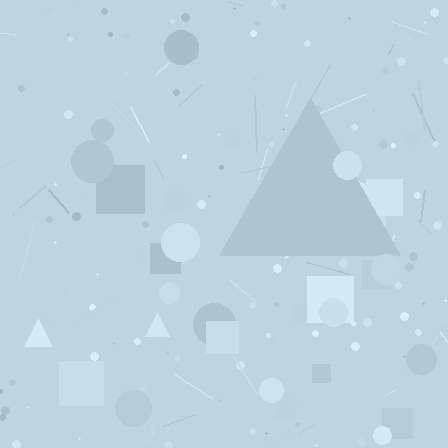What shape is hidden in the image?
A triangle is hidden in the image.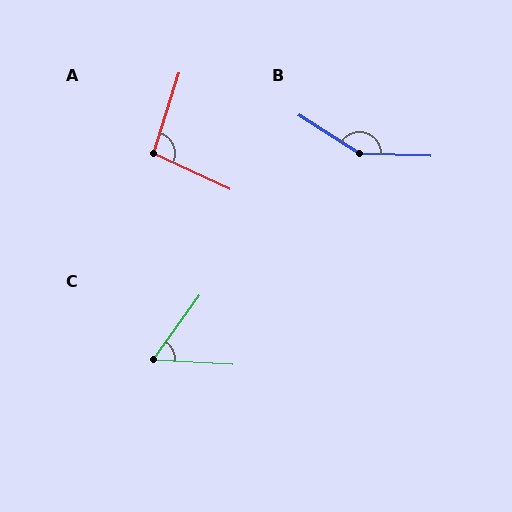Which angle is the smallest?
C, at approximately 58 degrees.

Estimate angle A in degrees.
Approximately 97 degrees.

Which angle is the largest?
B, at approximately 150 degrees.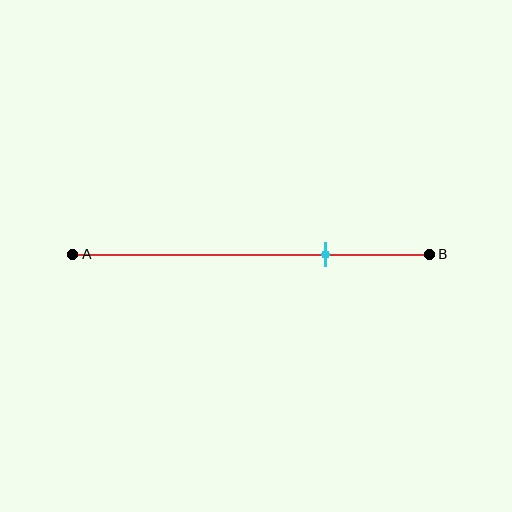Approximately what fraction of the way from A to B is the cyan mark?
The cyan mark is approximately 70% of the way from A to B.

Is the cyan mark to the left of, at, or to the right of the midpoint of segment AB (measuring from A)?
The cyan mark is to the right of the midpoint of segment AB.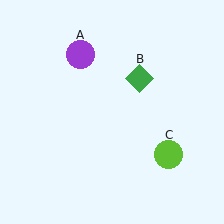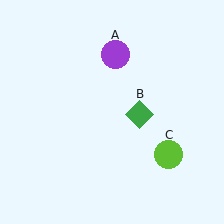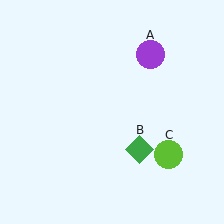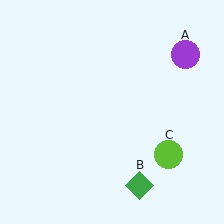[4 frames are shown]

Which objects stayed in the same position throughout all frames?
Lime circle (object C) remained stationary.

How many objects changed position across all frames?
2 objects changed position: purple circle (object A), green diamond (object B).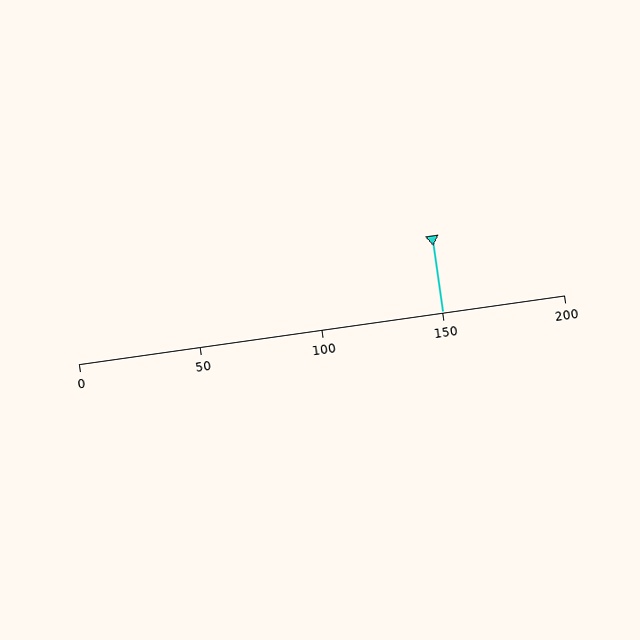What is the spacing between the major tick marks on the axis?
The major ticks are spaced 50 apart.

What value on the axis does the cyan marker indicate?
The marker indicates approximately 150.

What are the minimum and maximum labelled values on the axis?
The axis runs from 0 to 200.